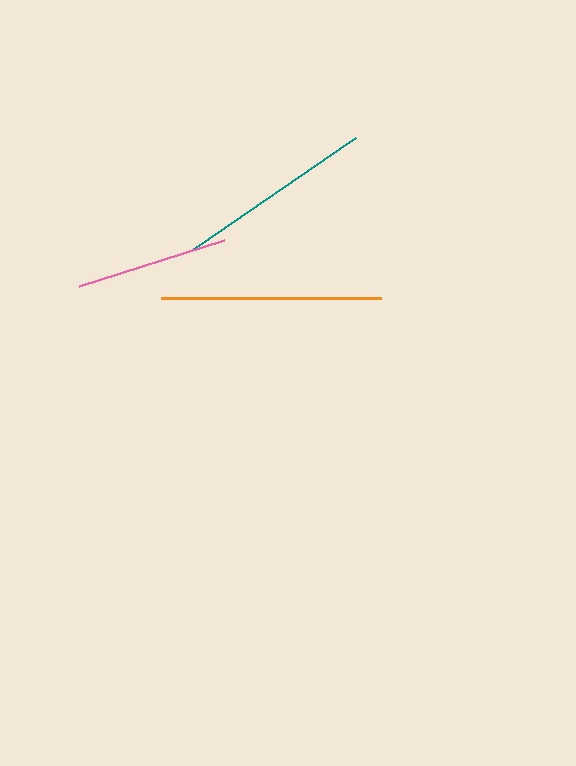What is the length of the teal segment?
The teal segment is approximately 198 pixels long.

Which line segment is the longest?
The orange line is the longest at approximately 220 pixels.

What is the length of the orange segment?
The orange segment is approximately 220 pixels long.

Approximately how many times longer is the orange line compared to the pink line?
The orange line is approximately 1.4 times the length of the pink line.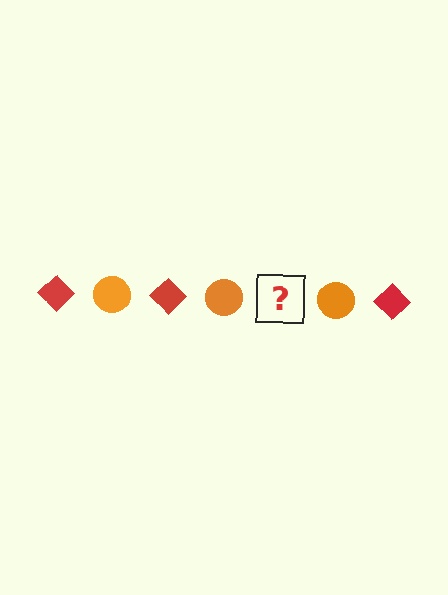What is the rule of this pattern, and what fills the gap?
The rule is that the pattern alternates between red diamond and orange circle. The gap should be filled with a red diamond.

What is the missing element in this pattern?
The missing element is a red diamond.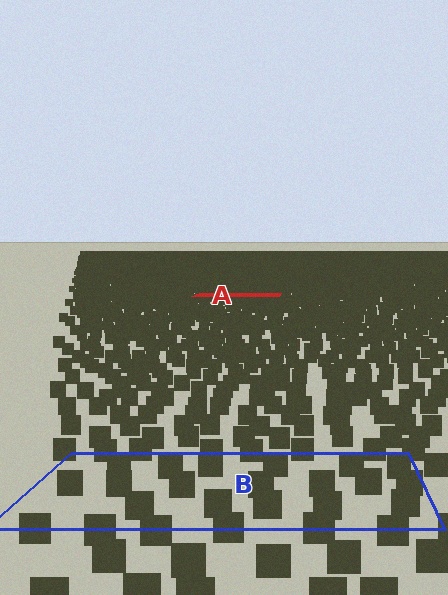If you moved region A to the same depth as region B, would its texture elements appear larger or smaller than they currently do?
They would appear larger. At a closer depth, the same texture elements are projected at a bigger on-screen size.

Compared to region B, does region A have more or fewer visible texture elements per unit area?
Region A has more texture elements per unit area — they are packed more densely because it is farther away.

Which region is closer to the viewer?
Region B is closer. The texture elements there are larger and more spread out.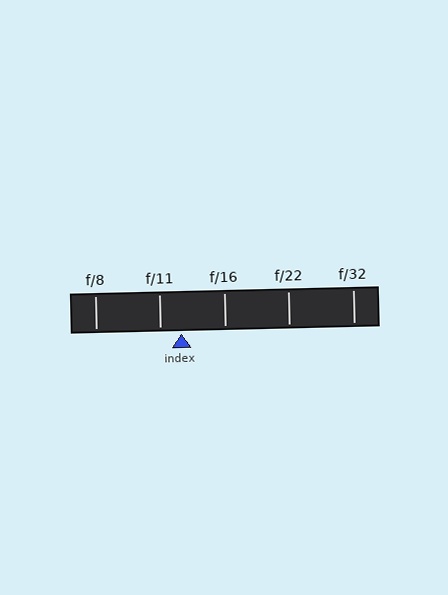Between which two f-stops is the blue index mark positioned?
The index mark is between f/11 and f/16.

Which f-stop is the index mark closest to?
The index mark is closest to f/11.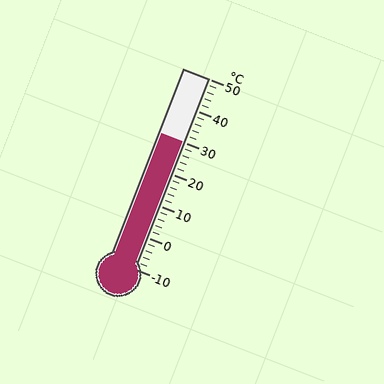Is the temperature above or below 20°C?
The temperature is above 20°C.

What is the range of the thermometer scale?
The thermometer scale ranges from -10°C to 50°C.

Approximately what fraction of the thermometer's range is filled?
The thermometer is filled to approximately 65% of its range.